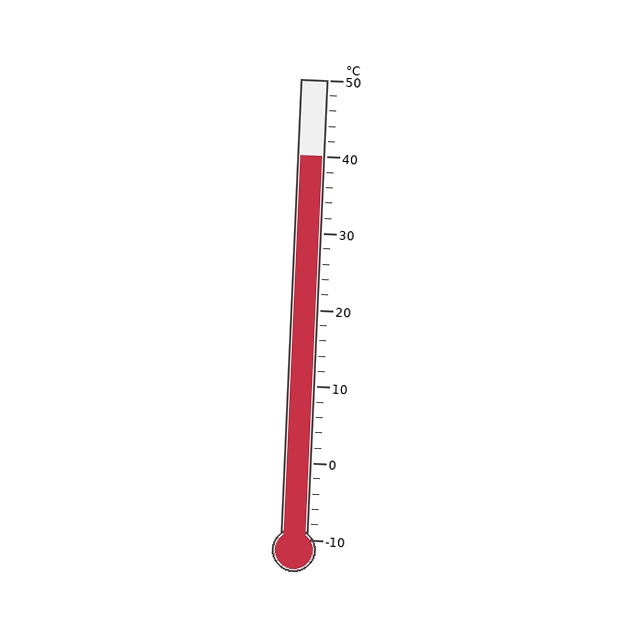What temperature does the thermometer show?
The thermometer shows approximately 40°C.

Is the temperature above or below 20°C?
The temperature is above 20°C.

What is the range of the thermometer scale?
The thermometer scale ranges from -10°C to 50°C.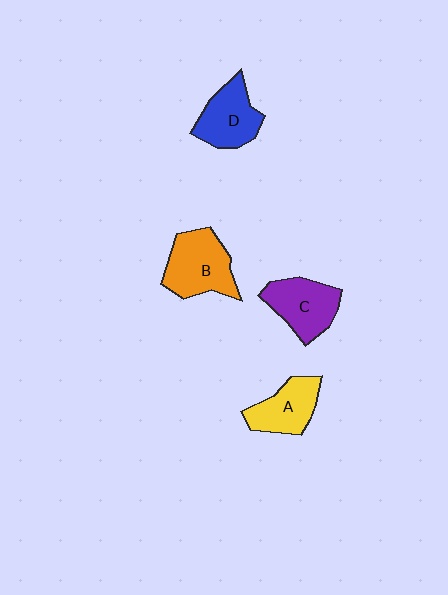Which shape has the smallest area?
Shape A (yellow).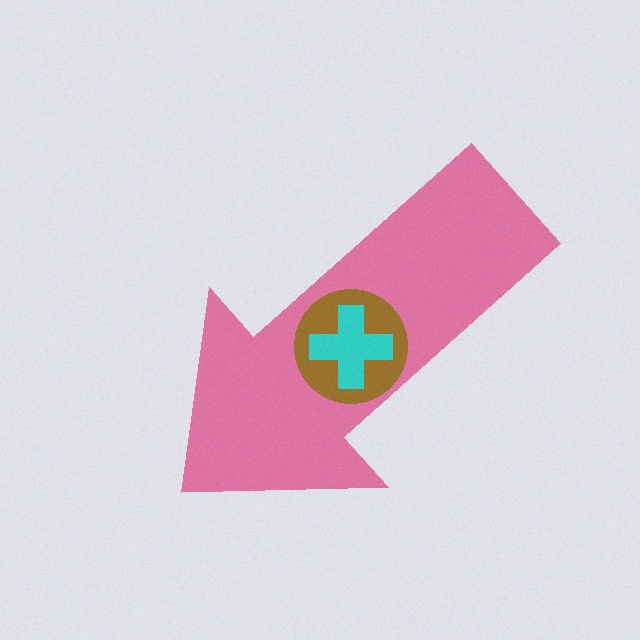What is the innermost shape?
The cyan cross.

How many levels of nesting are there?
3.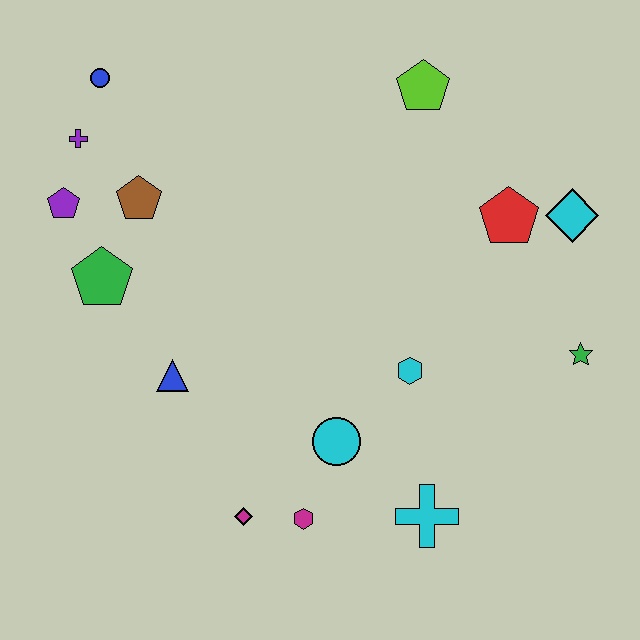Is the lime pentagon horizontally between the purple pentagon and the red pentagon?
Yes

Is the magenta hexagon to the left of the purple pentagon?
No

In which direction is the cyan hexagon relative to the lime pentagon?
The cyan hexagon is below the lime pentagon.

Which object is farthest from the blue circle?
The green star is farthest from the blue circle.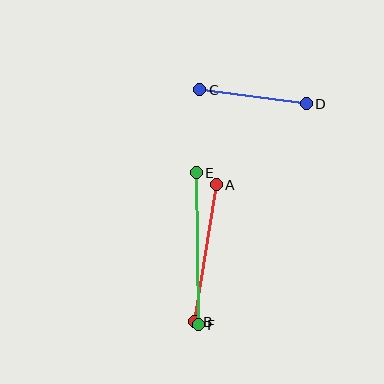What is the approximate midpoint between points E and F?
The midpoint is at approximately (197, 249) pixels.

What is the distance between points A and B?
The distance is approximately 139 pixels.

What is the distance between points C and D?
The distance is approximately 107 pixels.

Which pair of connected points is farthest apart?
Points E and F are farthest apart.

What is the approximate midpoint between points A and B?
The midpoint is at approximately (205, 253) pixels.